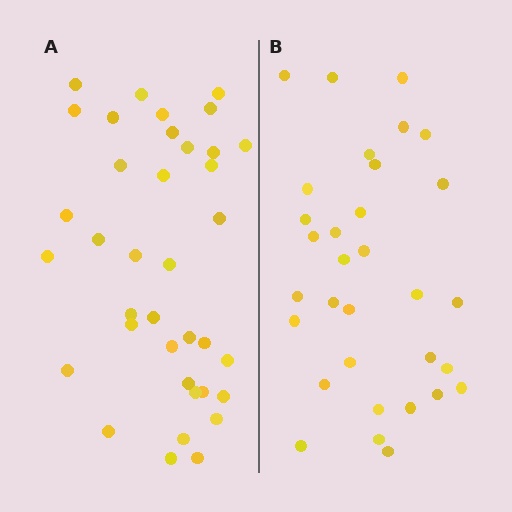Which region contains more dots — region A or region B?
Region A (the left region) has more dots.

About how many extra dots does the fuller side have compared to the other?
Region A has about 5 more dots than region B.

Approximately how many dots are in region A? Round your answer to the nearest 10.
About 40 dots. (The exact count is 37, which rounds to 40.)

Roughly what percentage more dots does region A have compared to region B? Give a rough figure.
About 15% more.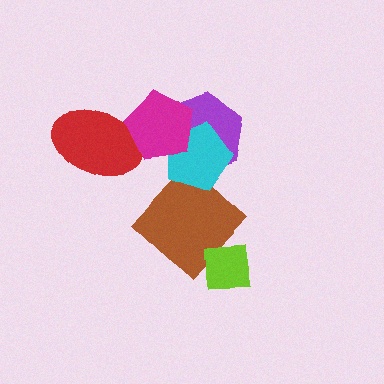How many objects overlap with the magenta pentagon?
3 objects overlap with the magenta pentagon.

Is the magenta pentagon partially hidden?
No, no other shape covers it.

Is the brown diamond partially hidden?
Yes, it is partially covered by another shape.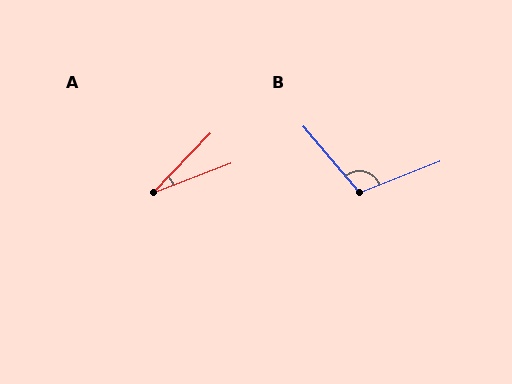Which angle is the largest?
B, at approximately 109 degrees.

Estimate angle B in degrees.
Approximately 109 degrees.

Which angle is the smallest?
A, at approximately 25 degrees.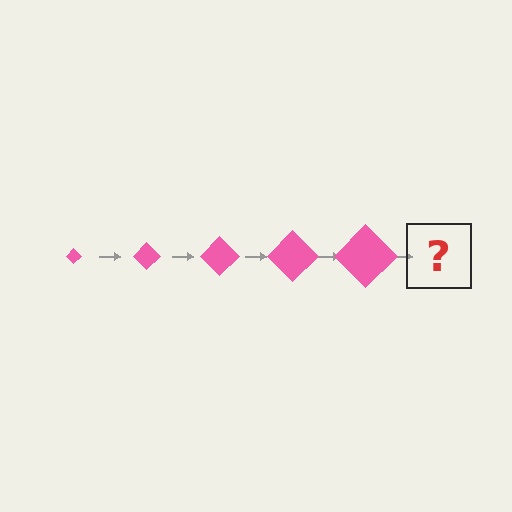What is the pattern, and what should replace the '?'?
The pattern is that the diamond gets progressively larger each step. The '?' should be a pink diamond, larger than the previous one.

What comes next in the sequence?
The next element should be a pink diamond, larger than the previous one.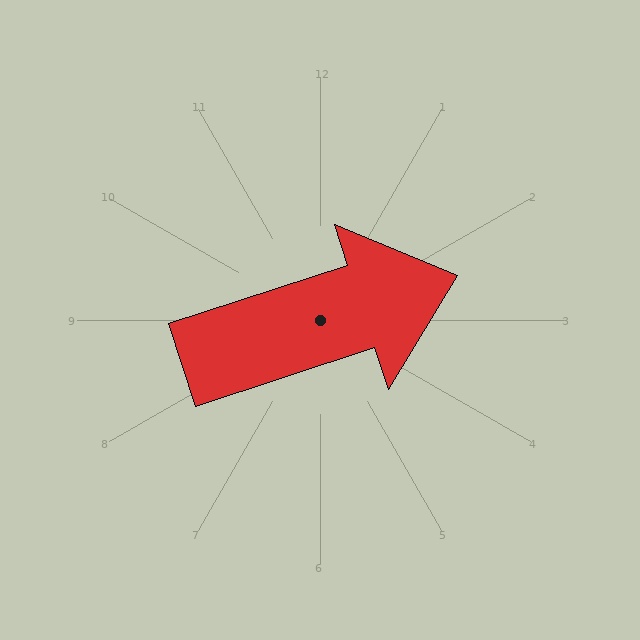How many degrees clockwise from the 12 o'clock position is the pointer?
Approximately 72 degrees.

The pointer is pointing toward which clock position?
Roughly 2 o'clock.